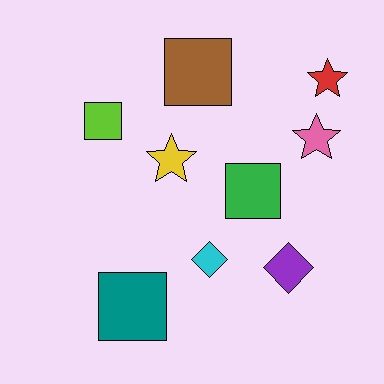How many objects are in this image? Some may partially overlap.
There are 9 objects.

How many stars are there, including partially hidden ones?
There are 3 stars.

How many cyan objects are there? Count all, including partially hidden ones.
There is 1 cyan object.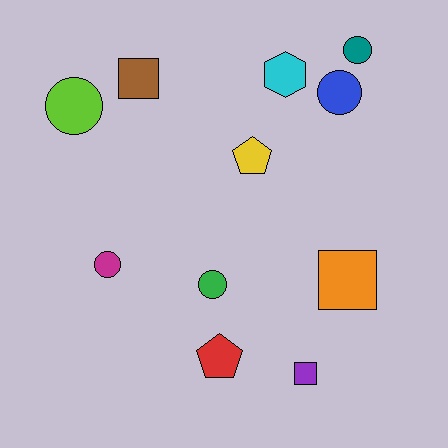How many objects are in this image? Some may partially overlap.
There are 11 objects.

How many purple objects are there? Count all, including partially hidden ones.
There is 1 purple object.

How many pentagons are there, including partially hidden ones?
There are 2 pentagons.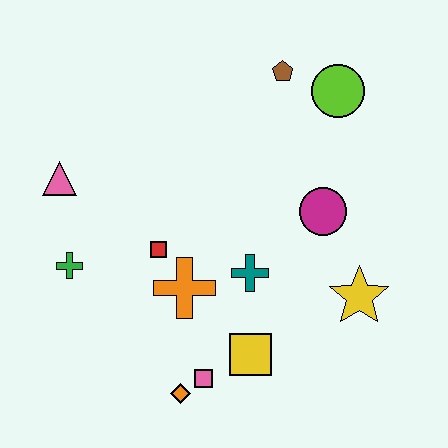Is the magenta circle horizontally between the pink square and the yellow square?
No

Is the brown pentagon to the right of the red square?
Yes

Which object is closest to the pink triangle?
The green cross is closest to the pink triangle.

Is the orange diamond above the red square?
No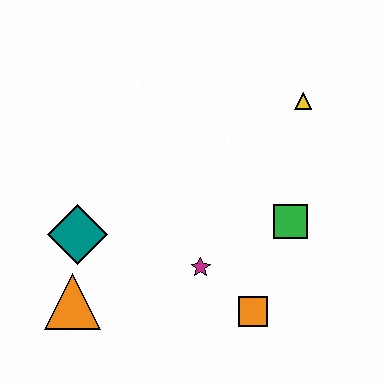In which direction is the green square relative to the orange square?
The green square is above the orange square.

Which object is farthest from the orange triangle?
The yellow triangle is farthest from the orange triangle.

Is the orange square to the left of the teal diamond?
No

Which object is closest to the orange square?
The magenta star is closest to the orange square.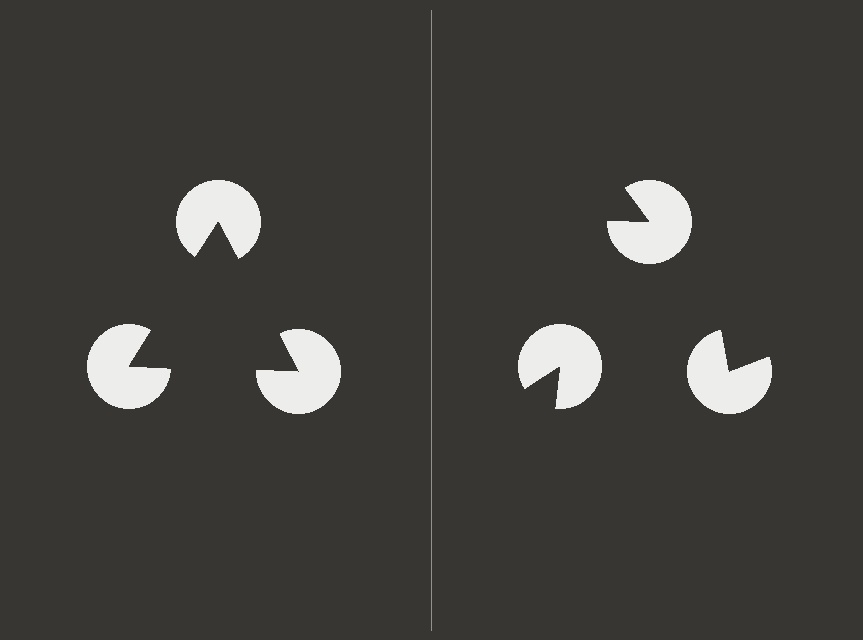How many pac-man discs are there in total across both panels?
6 — 3 on each side.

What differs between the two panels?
The pac-man discs are positioned identically on both sides; only the wedge orientations differ. On the left they align to a triangle; on the right they are misaligned.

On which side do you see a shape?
An illusory triangle appears on the left side. On the right side the wedge cuts are rotated, so no coherent shape forms.